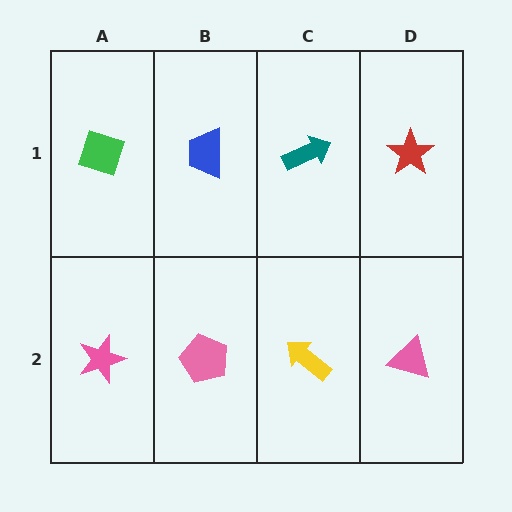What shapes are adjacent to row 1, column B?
A pink pentagon (row 2, column B), a green diamond (row 1, column A), a teal arrow (row 1, column C).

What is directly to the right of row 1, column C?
A red star.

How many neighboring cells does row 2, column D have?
2.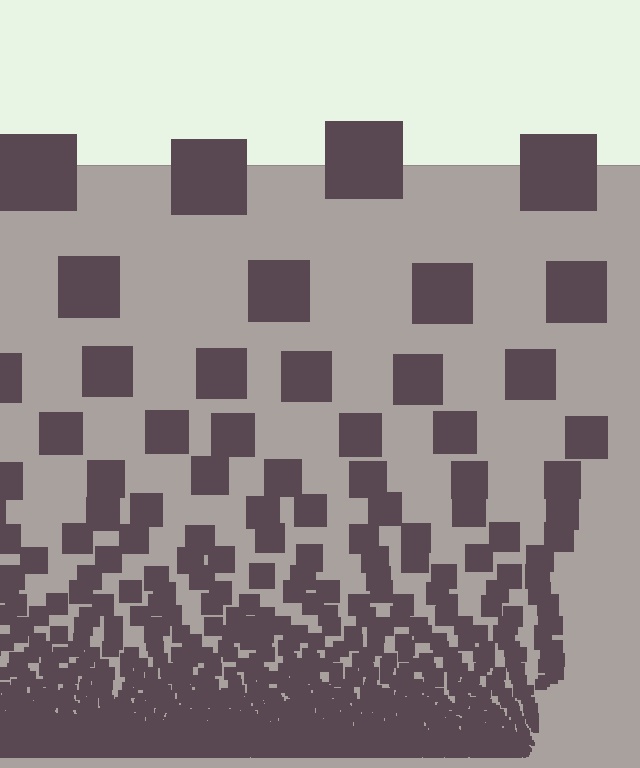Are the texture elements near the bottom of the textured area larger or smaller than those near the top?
Smaller. The gradient is inverted — elements near the bottom are smaller and denser.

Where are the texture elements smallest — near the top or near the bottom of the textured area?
Near the bottom.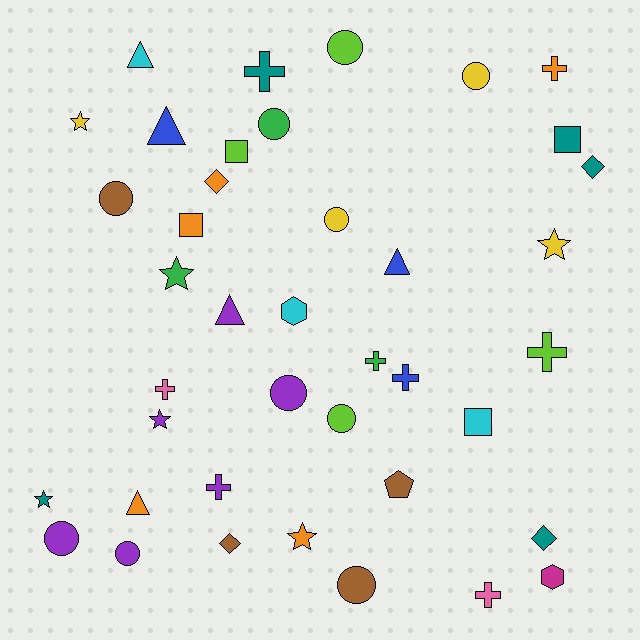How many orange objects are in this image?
There are 5 orange objects.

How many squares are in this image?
There are 4 squares.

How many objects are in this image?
There are 40 objects.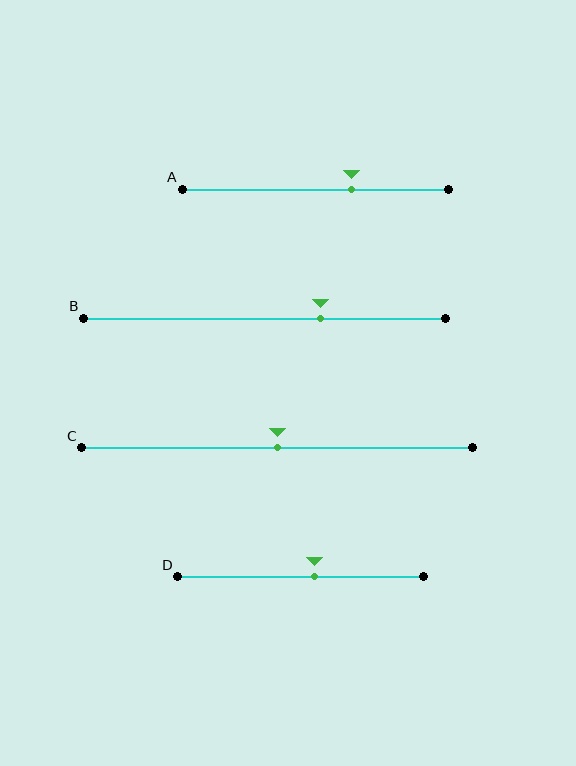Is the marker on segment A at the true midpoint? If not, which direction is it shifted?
No, the marker on segment A is shifted to the right by about 14% of the segment length.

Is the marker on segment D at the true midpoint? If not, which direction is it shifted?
No, the marker on segment D is shifted to the right by about 6% of the segment length.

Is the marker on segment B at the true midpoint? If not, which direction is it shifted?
No, the marker on segment B is shifted to the right by about 15% of the segment length.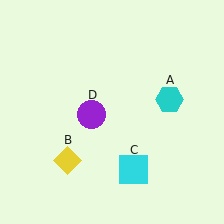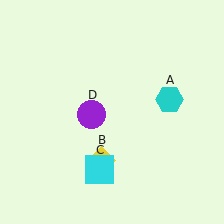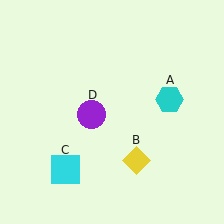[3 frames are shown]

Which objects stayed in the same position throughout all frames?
Cyan hexagon (object A) and purple circle (object D) remained stationary.